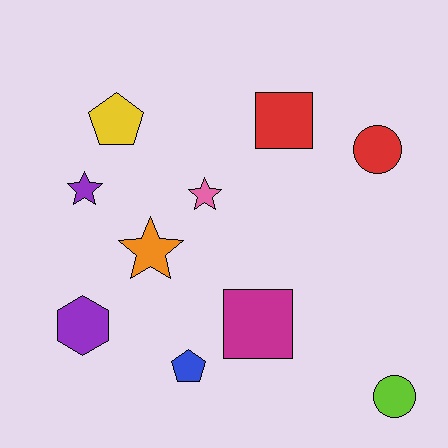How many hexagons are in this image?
There is 1 hexagon.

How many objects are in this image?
There are 10 objects.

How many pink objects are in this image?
There is 1 pink object.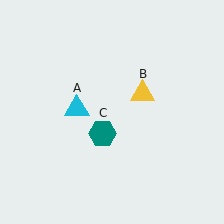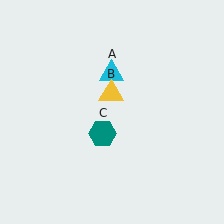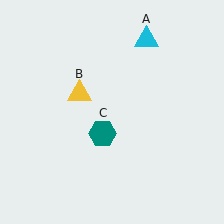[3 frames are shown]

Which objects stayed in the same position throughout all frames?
Teal hexagon (object C) remained stationary.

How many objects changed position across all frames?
2 objects changed position: cyan triangle (object A), yellow triangle (object B).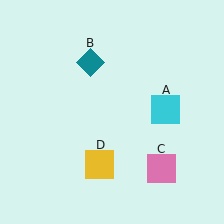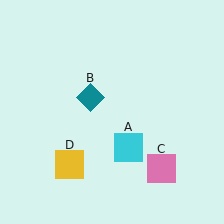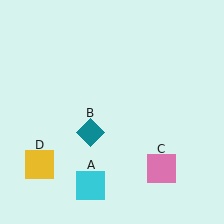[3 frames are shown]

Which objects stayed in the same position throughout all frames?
Pink square (object C) remained stationary.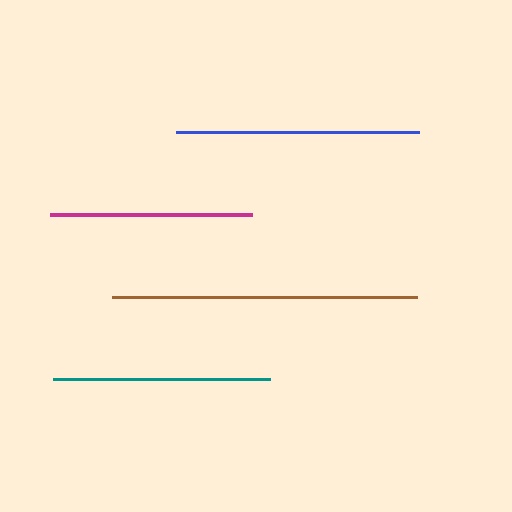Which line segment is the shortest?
The magenta line is the shortest at approximately 202 pixels.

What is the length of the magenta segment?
The magenta segment is approximately 202 pixels long.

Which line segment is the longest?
The brown line is the longest at approximately 305 pixels.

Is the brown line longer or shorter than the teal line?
The brown line is longer than the teal line.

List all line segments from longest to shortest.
From longest to shortest: brown, blue, teal, magenta.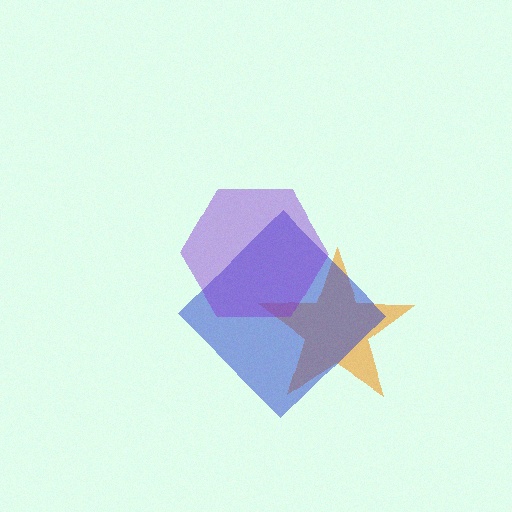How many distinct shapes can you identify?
There are 3 distinct shapes: an orange star, a blue diamond, a purple hexagon.